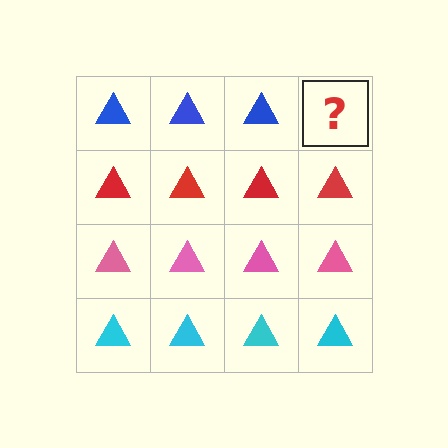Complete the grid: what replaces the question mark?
The question mark should be replaced with a blue triangle.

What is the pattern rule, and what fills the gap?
The rule is that each row has a consistent color. The gap should be filled with a blue triangle.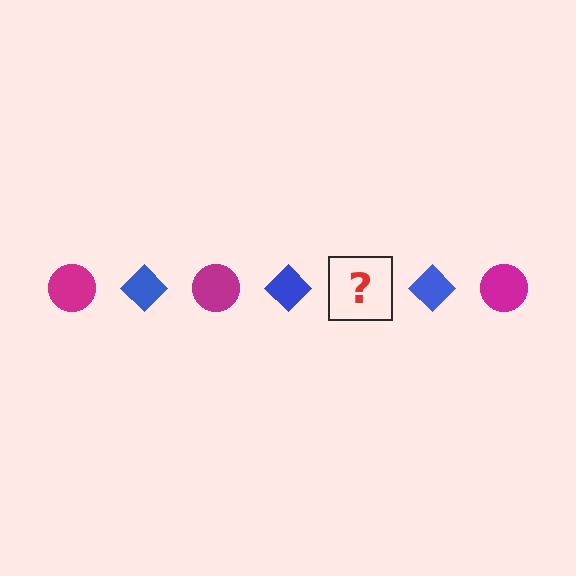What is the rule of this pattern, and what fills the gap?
The rule is that the pattern alternates between magenta circle and blue diamond. The gap should be filled with a magenta circle.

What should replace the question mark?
The question mark should be replaced with a magenta circle.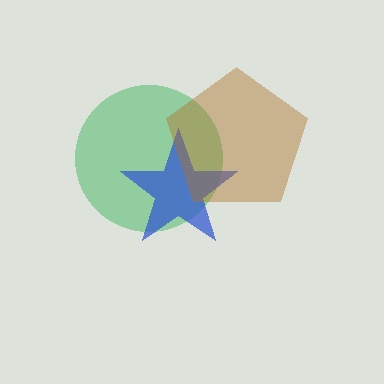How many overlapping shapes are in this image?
There are 3 overlapping shapes in the image.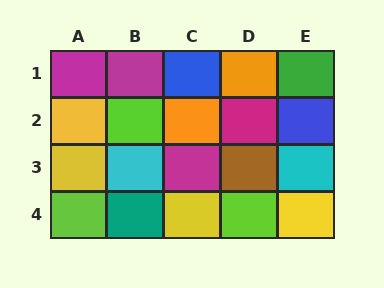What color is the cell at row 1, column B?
Magenta.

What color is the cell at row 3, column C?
Magenta.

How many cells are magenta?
4 cells are magenta.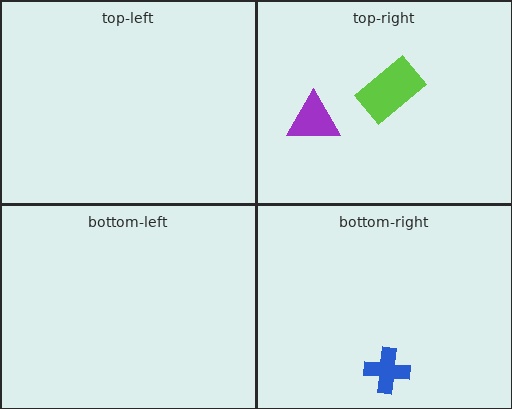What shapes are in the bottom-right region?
The blue cross.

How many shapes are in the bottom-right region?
1.